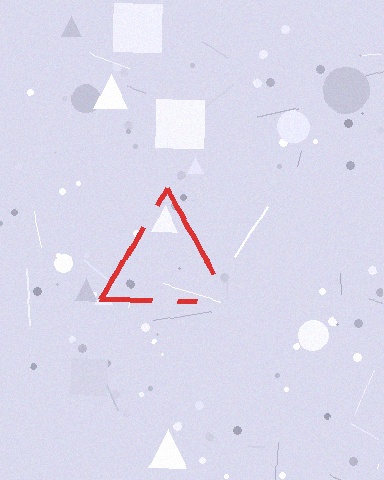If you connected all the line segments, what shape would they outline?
They would outline a triangle.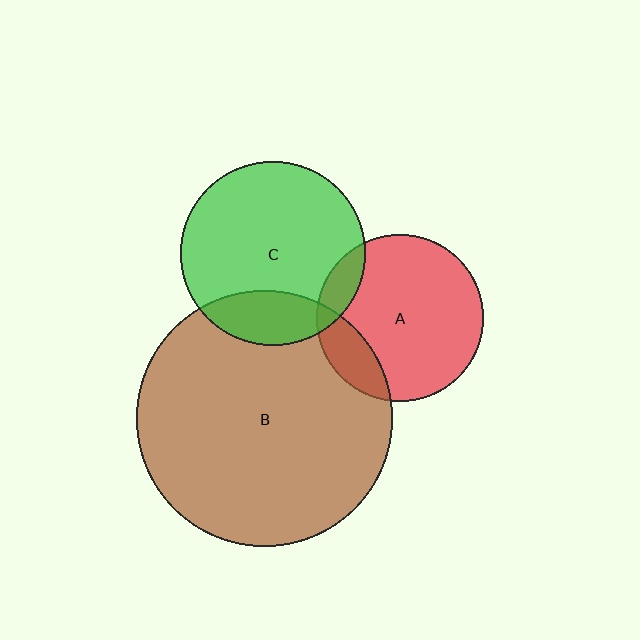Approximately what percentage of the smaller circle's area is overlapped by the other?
Approximately 20%.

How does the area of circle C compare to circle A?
Approximately 1.2 times.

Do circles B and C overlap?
Yes.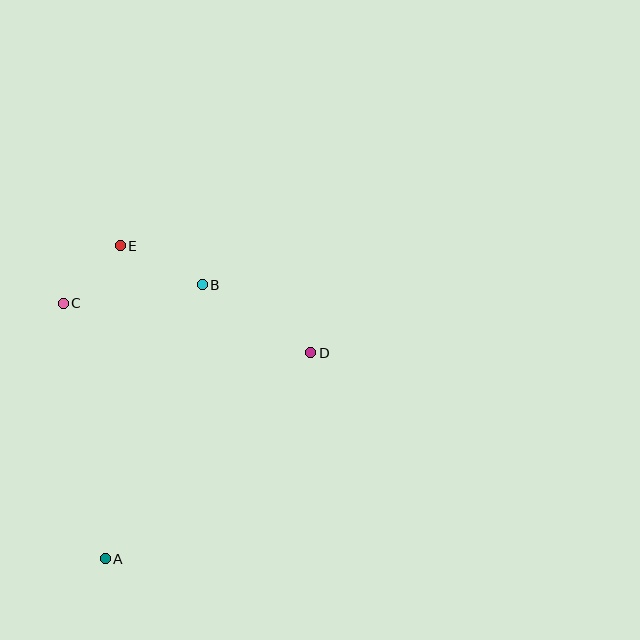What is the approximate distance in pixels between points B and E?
The distance between B and E is approximately 90 pixels.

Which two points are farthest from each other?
Points A and E are farthest from each other.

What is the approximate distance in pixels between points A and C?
The distance between A and C is approximately 259 pixels.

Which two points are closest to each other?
Points C and E are closest to each other.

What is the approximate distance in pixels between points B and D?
The distance between B and D is approximately 128 pixels.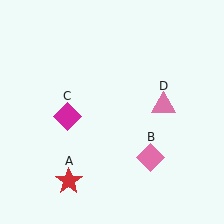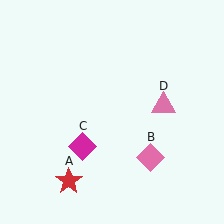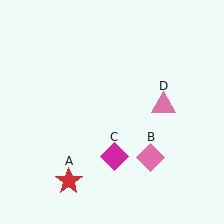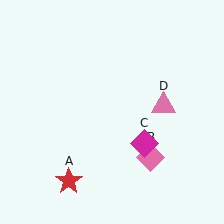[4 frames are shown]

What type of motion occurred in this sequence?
The magenta diamond (object C) rotated counterclockwise around the center of the scene.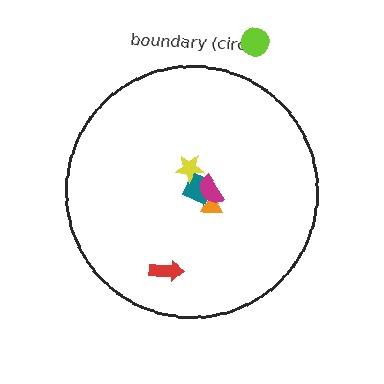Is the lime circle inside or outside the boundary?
Outside.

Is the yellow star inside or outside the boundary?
Inside.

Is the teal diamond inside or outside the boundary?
Inside.